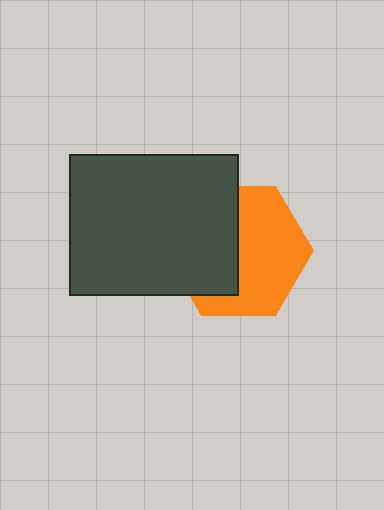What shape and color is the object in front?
The object in front is a dark gray rectangle.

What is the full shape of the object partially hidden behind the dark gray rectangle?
The partially hidden object is an orange hexagon.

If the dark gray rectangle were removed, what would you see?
You would see the complete orange hexagon.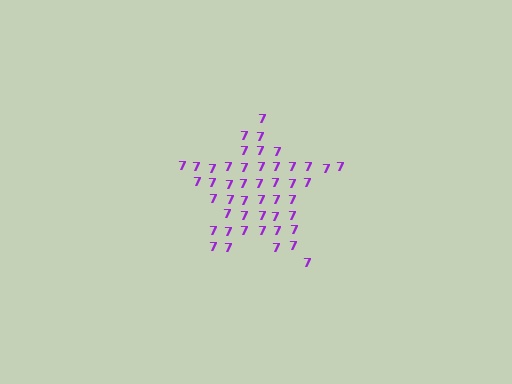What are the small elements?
The small elements are digit 7's.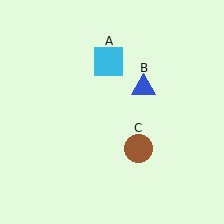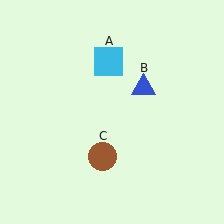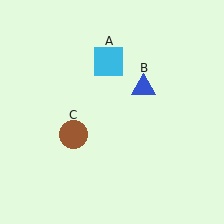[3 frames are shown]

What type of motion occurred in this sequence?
The brown circle (object C) rotated clockwise around the center of the scene.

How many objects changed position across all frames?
1 object changed position: brown circle (object C).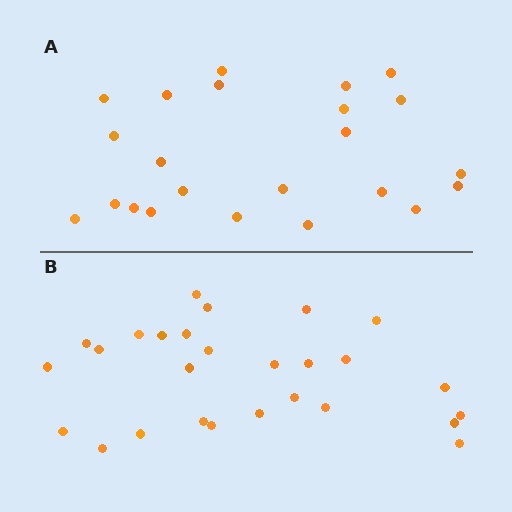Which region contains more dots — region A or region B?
Region B (the bottom region) has more dots.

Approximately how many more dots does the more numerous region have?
Region B has about 4 more dots than region A.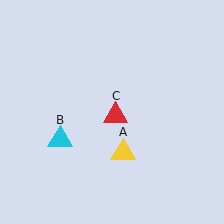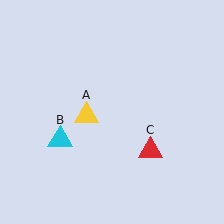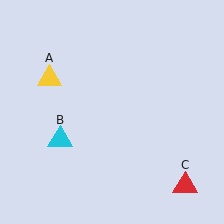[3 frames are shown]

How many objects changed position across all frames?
2 objects changed position: yellow triangle (object A), red triangle (object C).